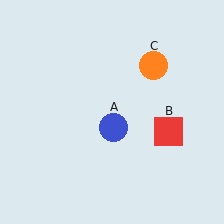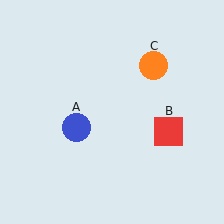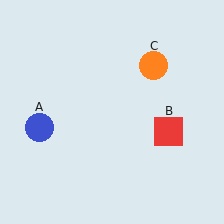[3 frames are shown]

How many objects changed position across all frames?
1 object changed position: blue circle (object A).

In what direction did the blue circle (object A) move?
The blue circle (object A) moved left.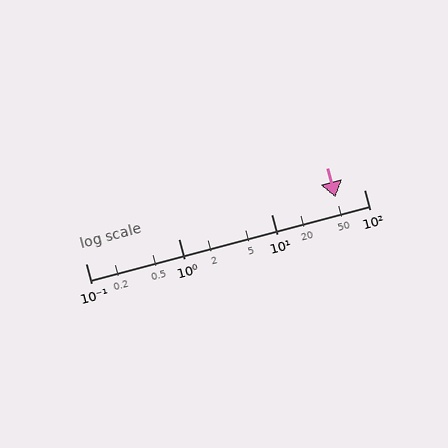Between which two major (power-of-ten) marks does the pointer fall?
The pointer is between 10 and 100.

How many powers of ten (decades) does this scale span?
The scale spans 3 decades, from 0.1 to 100.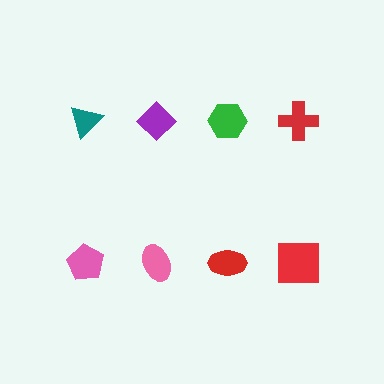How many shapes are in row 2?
4 shapes.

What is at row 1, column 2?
A purple diamond.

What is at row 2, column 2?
A pink ellipse.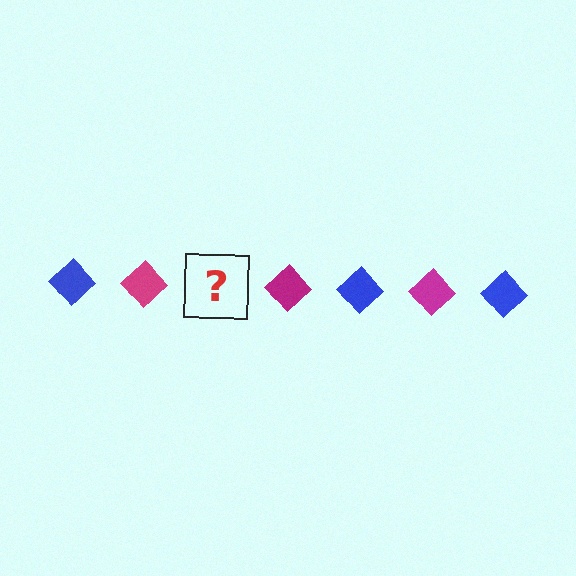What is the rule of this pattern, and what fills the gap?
The rule is that the pattern cycles through blue, magenta diamonds. The gap should be filled with a blue diamond.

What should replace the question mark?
The question mark should be replaced with a blue diamond.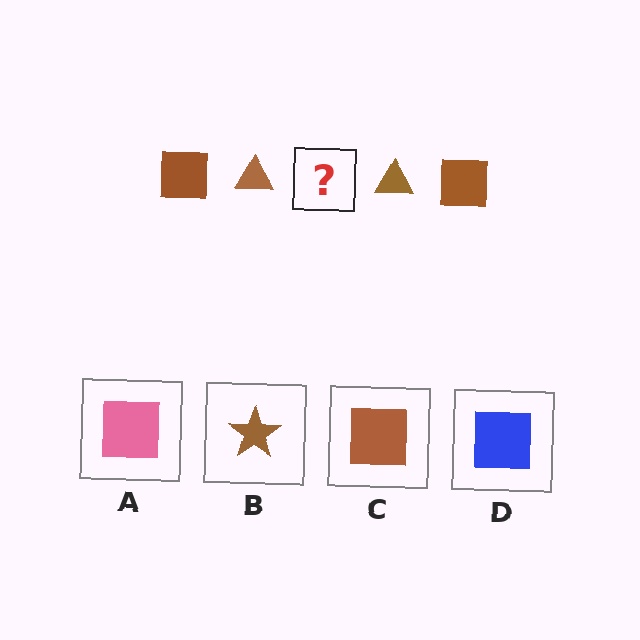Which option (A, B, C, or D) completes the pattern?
C.